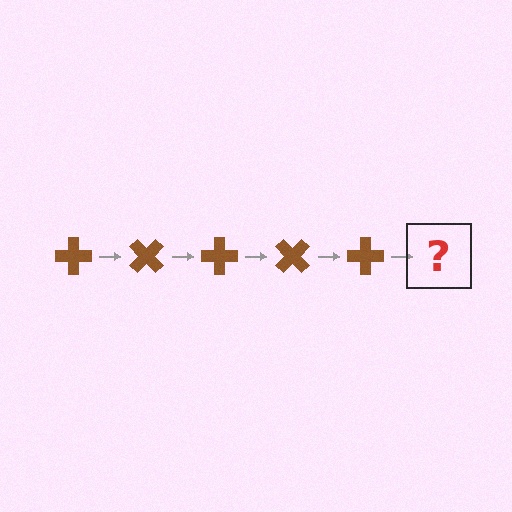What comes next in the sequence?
The next element should be a brown cross rotated 225 degrees.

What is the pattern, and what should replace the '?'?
The pattern is that the cross rotates 45 degrees each step. The '?' should be a brown cross rotated 225 degrees.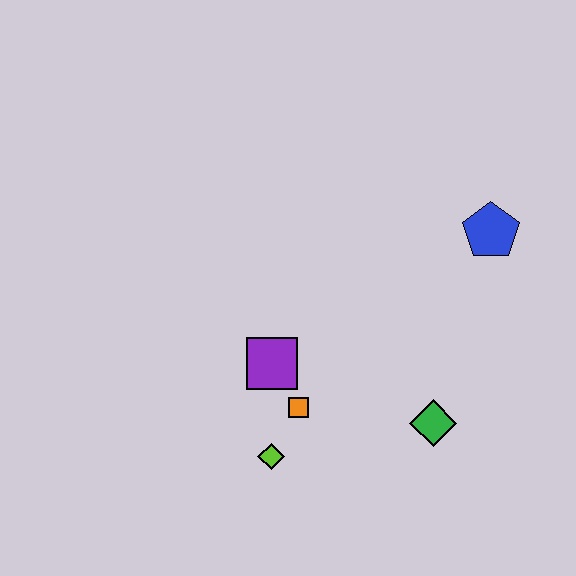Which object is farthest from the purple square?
The blue pentagon is farthest from the purple square.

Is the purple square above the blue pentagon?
No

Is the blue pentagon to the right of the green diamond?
Yes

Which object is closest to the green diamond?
The orange square is closest to the green diamond.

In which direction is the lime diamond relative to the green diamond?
The lime diamond is to the left of the green diamond.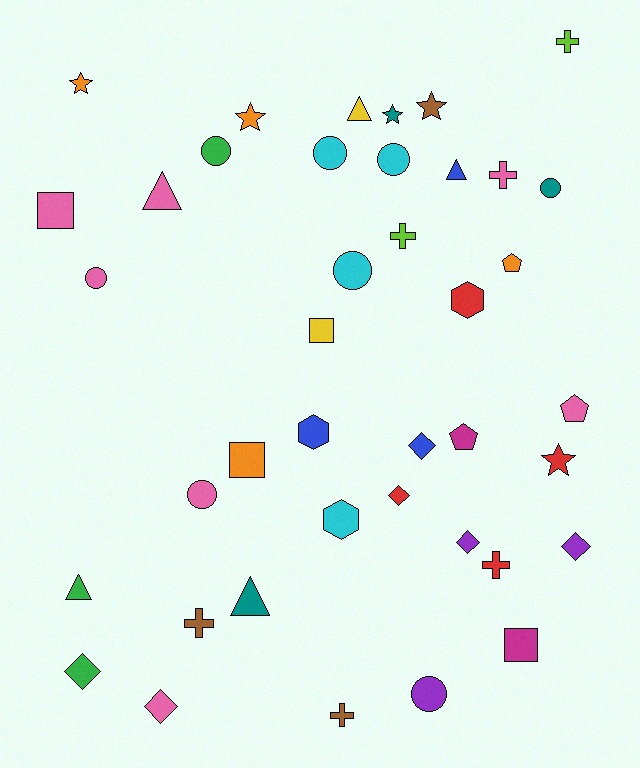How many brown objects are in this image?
There are 3 brown objects.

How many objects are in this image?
There are 40 objects.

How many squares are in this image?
There are 4 squares.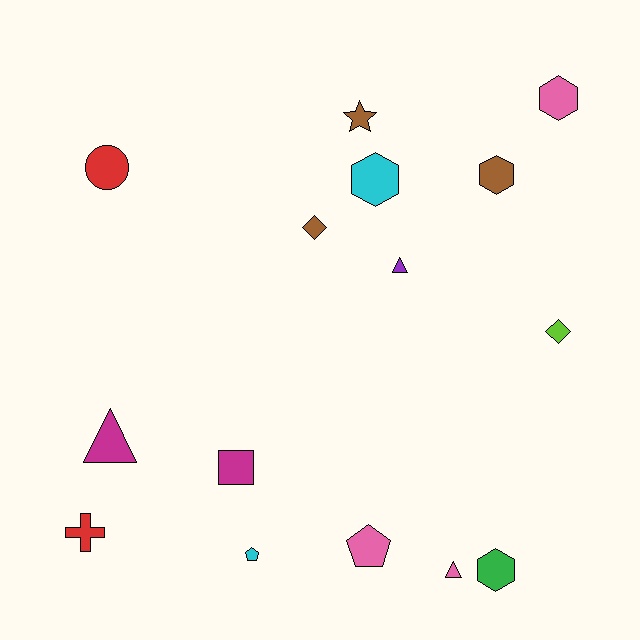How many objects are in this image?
There are 15 objects.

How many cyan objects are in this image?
There are 2 cyan objects.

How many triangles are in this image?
There are 3 triangles.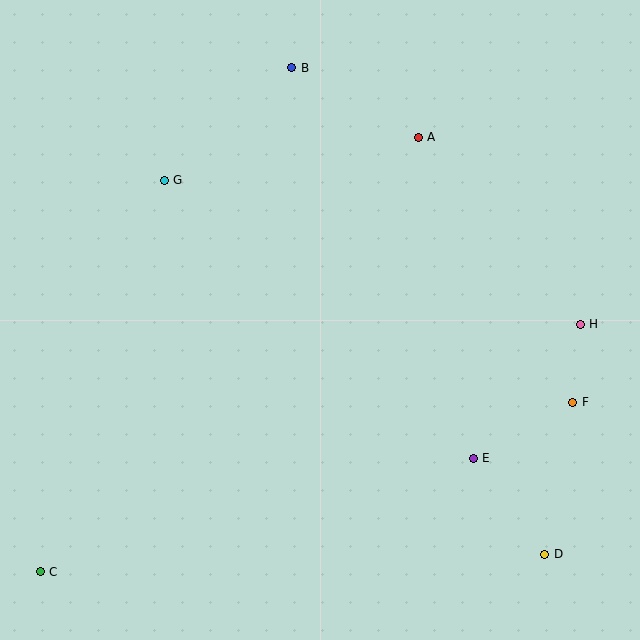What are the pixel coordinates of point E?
Point E is at (473, 458).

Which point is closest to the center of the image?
Point E at (473, 458) is closest to the center.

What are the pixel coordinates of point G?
Point G is at (164, 180).